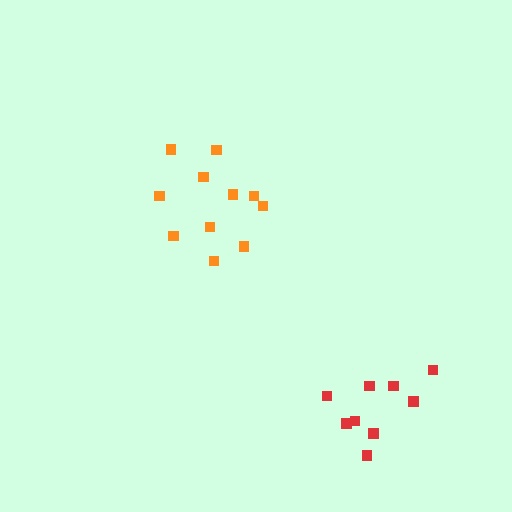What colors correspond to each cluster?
The clusters are colored: orange, red.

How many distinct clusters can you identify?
There are 2 distinct clusters.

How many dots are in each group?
Group 1: 11 dots, Group 2: 9 dots (20 total).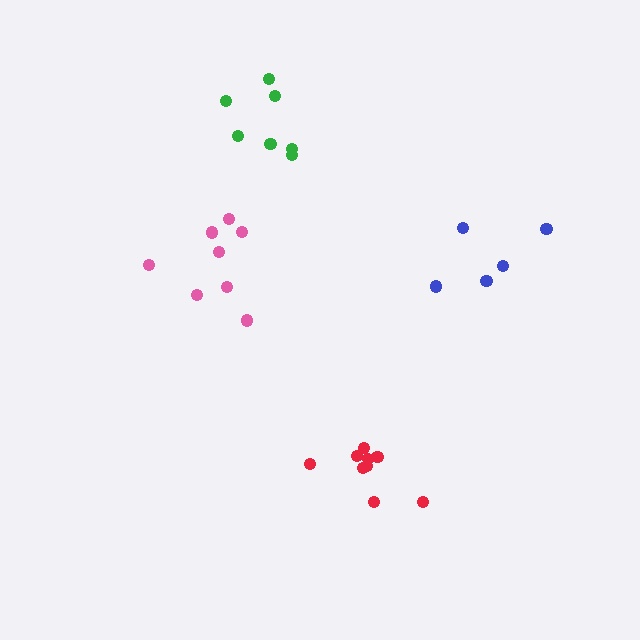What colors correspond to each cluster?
The clusters are colored: blue, green, red, pink.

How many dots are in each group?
Group 1: 5 dots, Group 2: 7 dots, Group 3: 9 dots, Group 4: 8 dots (29 total).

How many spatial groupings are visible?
There are 4 spatial groupings.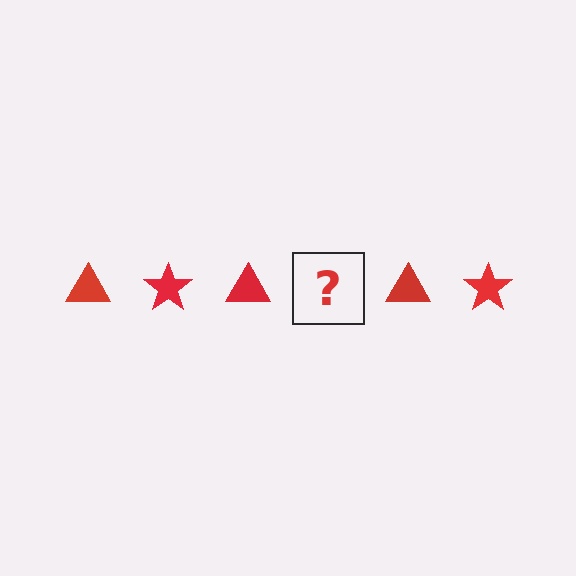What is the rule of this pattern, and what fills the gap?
The rule is that the pattern cycles through triangle, star shapes in red. The gap should be filled with a red star.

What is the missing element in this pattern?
The missing element is a red star.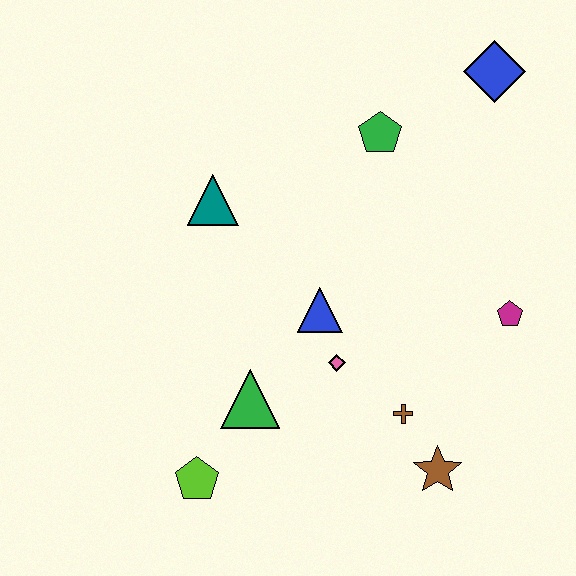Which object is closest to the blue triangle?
The pink diamond is closest to the blue triangle.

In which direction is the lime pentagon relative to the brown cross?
The lime pentagon is to the left of the brown cross.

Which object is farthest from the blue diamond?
The lime pentagon is farthest from the blue diamond.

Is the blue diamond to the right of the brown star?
Yes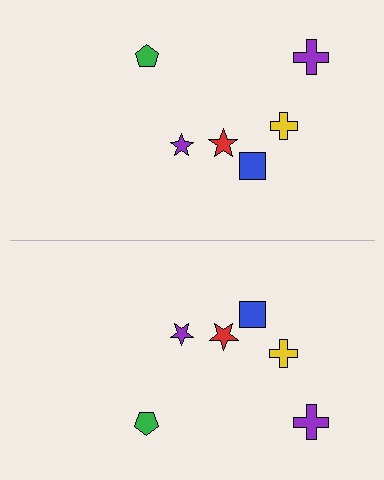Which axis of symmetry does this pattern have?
The pattern has a horizontal axis of symmetry running through the center of the image.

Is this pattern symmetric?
Yes, this pattern has bilateral (reflection) symmetry.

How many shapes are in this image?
There are 12 shapes in this image.